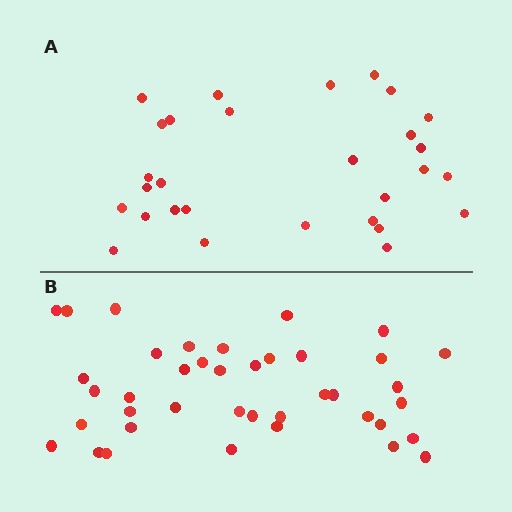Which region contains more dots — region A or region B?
Region B (the bottom region) has more dots.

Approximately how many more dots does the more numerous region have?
Region B has roughly 12 or so more dots than region A.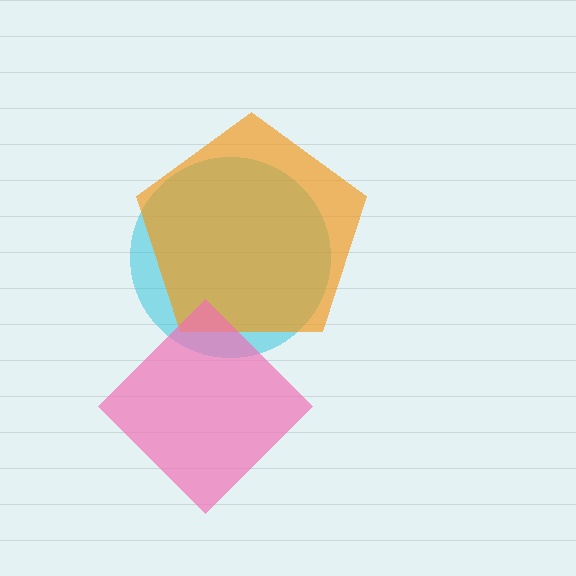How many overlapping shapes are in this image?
There are 3 overlapping shapes in the image.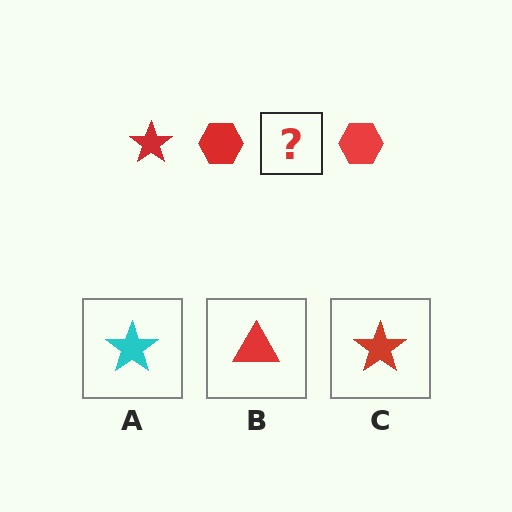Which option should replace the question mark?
Option C.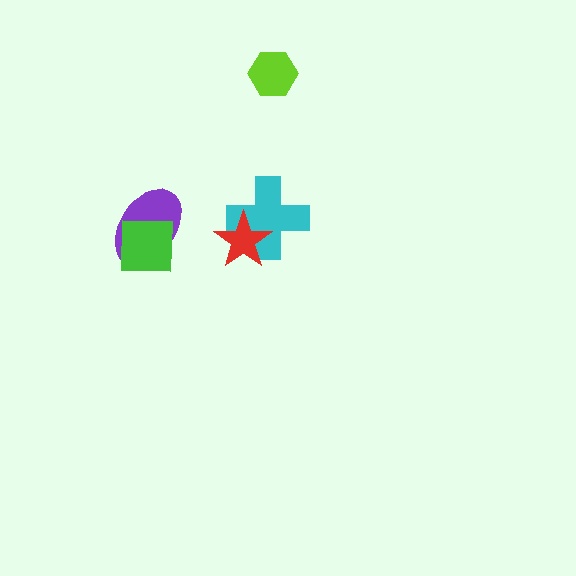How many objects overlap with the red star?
1 object overlaps with the red star.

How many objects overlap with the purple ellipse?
1 object overlaps with the purple ellipse.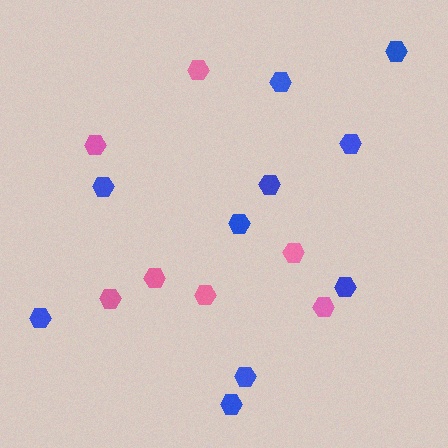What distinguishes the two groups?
There are 2 groups: one group of blue hexagons (10) and one group of pink hexagons (7).